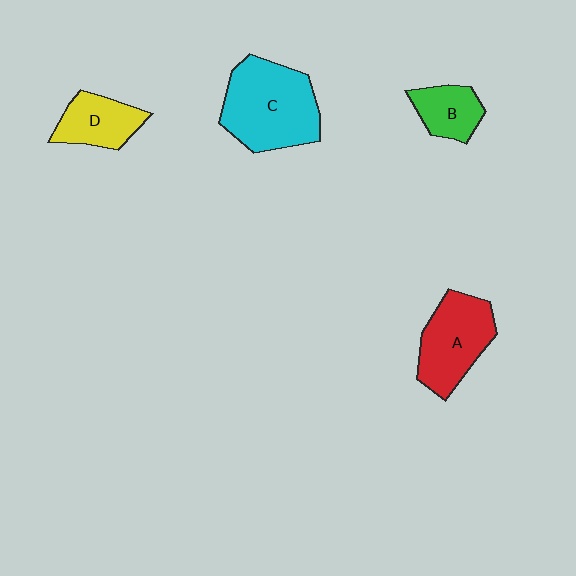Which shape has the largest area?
Shape C (cyan).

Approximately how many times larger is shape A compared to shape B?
Approximately 1.8 times.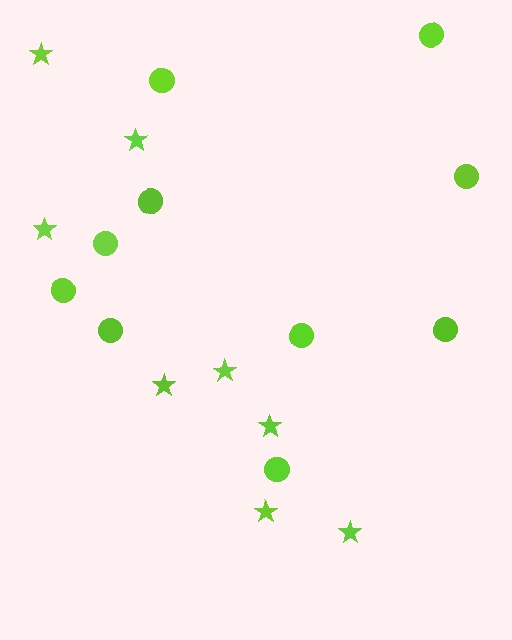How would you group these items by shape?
There are 2 groups: one group of circles (10) and one group of stars (8).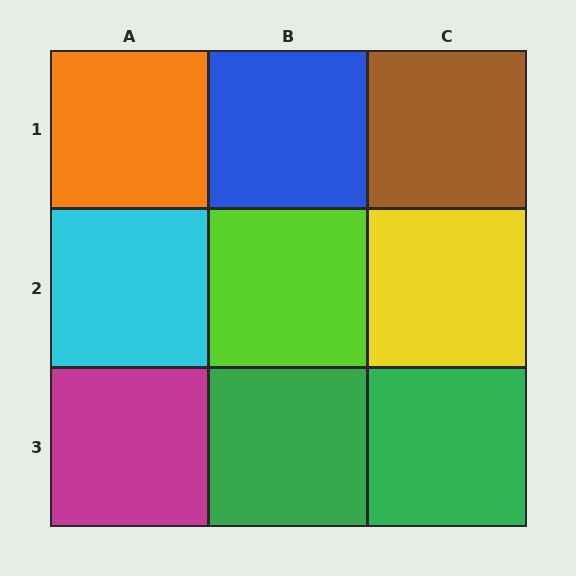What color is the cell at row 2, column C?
Yellow.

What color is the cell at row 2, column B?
Lime.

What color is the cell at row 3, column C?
Green.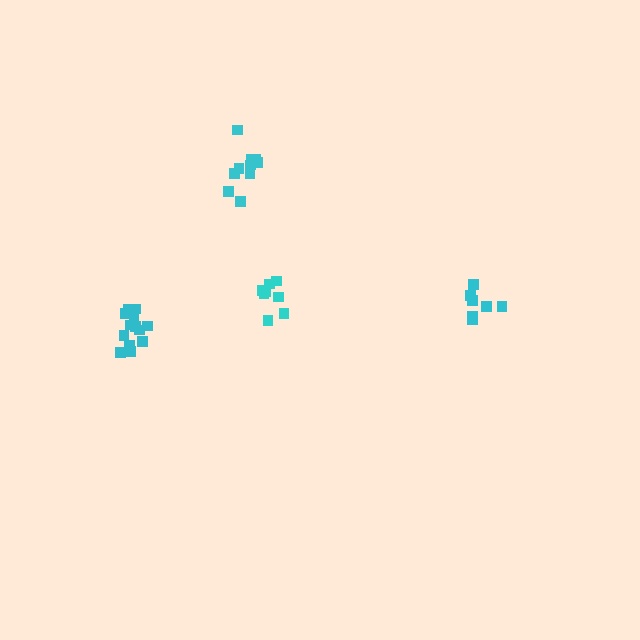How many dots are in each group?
Group 1: 10 dots, Group 2: 8 dots, Group 3: 7 dots, Group 4: 13 dots (38 total).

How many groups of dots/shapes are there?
There are 4 groups.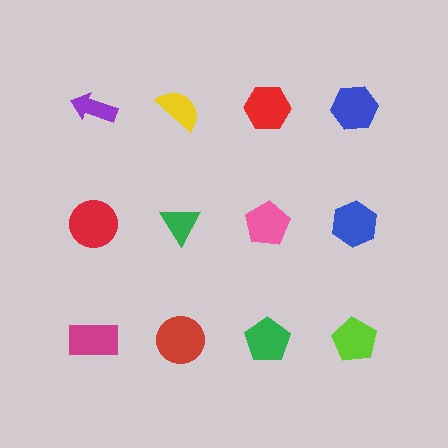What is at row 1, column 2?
A yellow semicircle.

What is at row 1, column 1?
A purple arrow.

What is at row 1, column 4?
A blue hexagon.